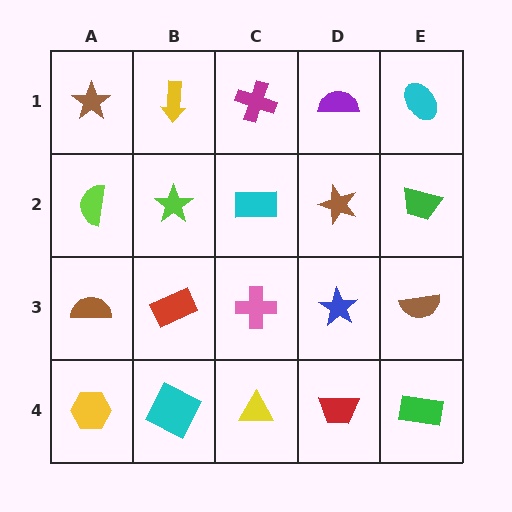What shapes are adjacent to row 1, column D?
A brown star (row 2, column D), a magenta cross (row 1, column C), a cyan ellipse (row 1, column E).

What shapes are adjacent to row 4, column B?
A red rectangle (row 3, column B), a yellow hexagon (row 4, column A), a yellow triangle (row 4, column C).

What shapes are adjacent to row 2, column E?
A cyan ellipse (row 1, column E), a brown semicircle (row 3, column E), a brown star (row 2, column D).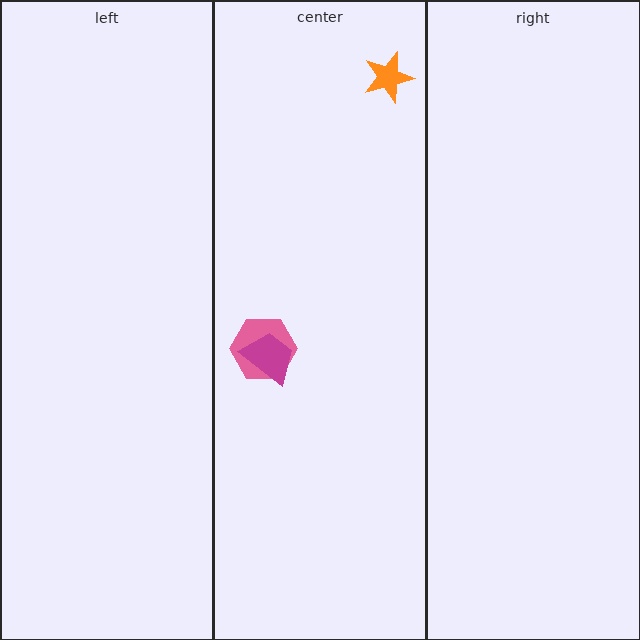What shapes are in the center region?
The pink hexagon, the orange star, the magenta trapezoid.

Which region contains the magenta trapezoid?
The center region.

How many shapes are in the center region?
3.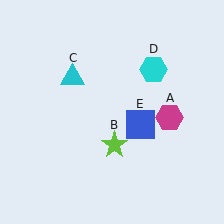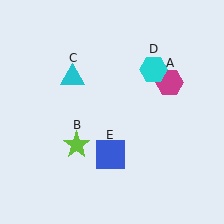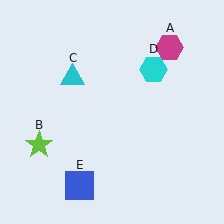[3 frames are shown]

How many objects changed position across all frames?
3 objects changed position: magenta hexagon (object A), lime star (object B), blue square (object E).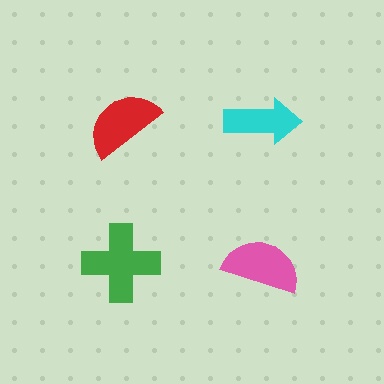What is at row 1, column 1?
A red semicircle.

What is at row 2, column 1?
A green cross.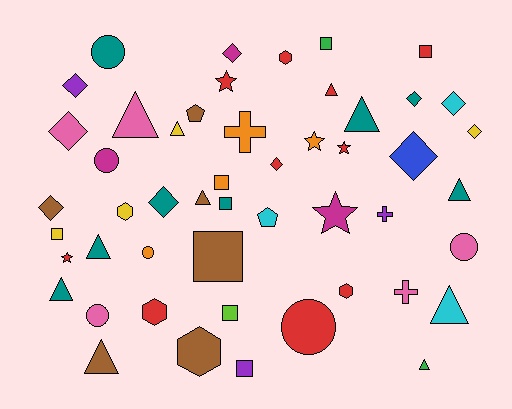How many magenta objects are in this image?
There are 3 magenta objects.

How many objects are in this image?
There are 50 objects.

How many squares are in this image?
There are 8 squares.